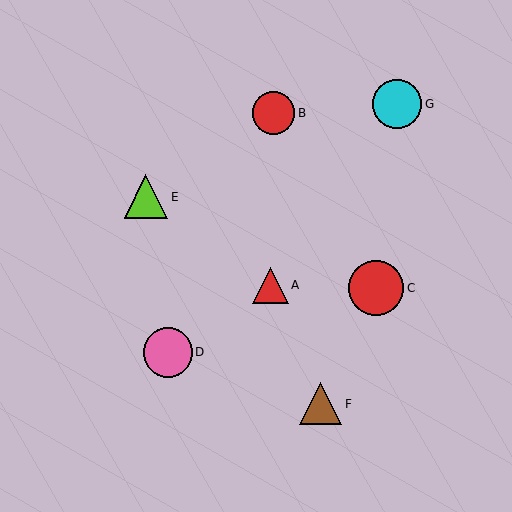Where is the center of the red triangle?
The center of the red triangle is at (270, 285).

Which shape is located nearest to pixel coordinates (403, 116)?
The cyan circle (labeled G) at (397, 104) is nearest to that location.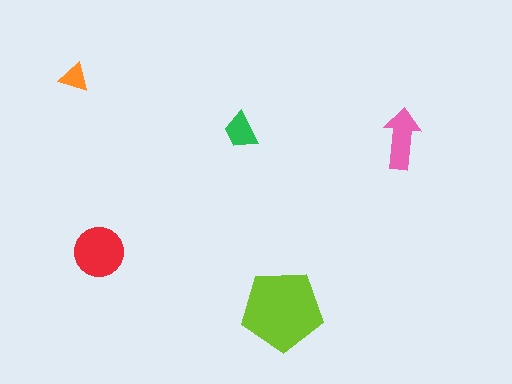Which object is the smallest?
The orange triangle.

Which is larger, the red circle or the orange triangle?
The red circle.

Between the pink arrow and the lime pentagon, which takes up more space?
The lime pentagon.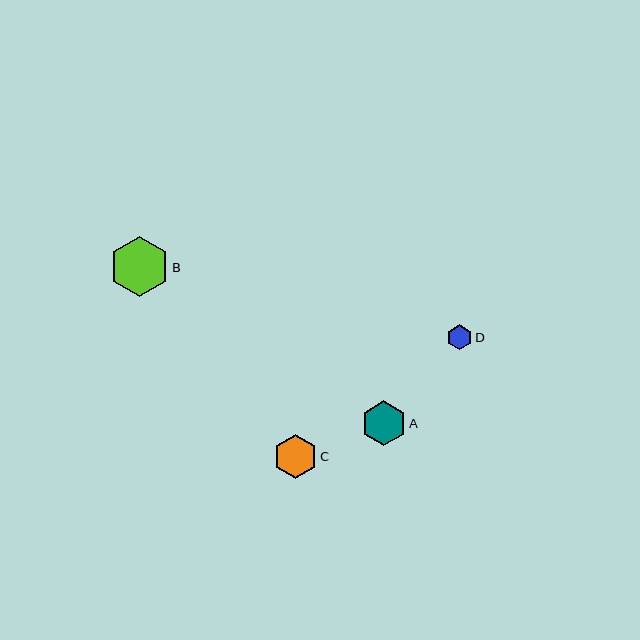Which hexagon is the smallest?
Hexagon D is the smallest with a size of approximately 25 pixels.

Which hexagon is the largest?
Hexagon B is the largest with a size of approximately 59 pixels.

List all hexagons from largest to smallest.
From largest to smallest: B, A, C, D.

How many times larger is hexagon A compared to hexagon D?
Hexagon A is approximately 1.8 times the size of hexagon D.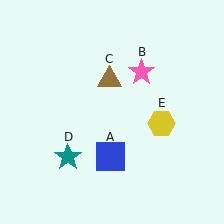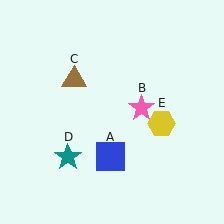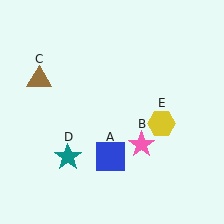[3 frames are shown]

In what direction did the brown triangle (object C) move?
The brown triangle (object C) moved left.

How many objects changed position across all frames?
2 objects changed position: pink star (object B), brown triangle (object C).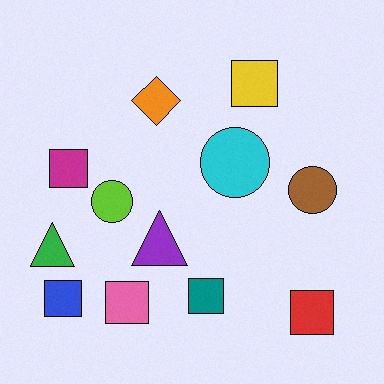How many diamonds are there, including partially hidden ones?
There is 1 diamond.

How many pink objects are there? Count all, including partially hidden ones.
There is 1 pink object.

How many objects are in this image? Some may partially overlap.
There are 12 objects.